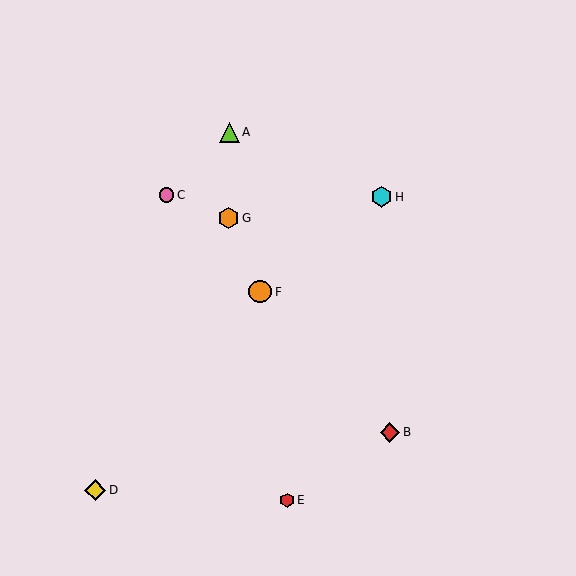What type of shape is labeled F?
Shape F is an orange circle.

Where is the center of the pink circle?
The center of the pink circle is at (167, 195).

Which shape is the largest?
The orange circle (labeled F) is the largest.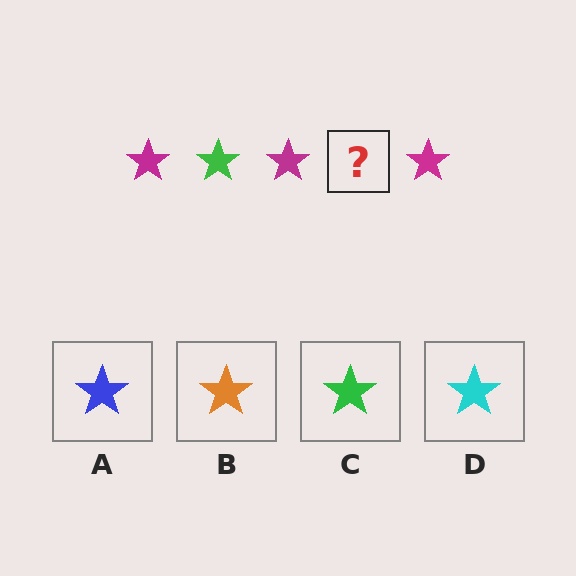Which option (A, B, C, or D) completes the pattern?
C.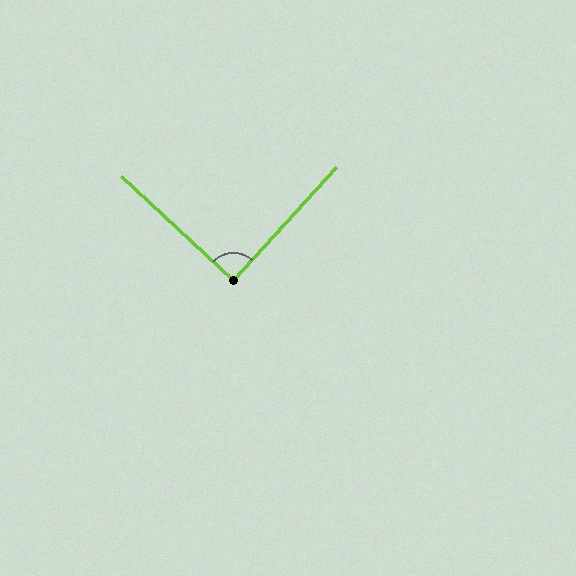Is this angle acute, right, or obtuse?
It is approximately a right angle.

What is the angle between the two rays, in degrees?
Approximately 90 degrees.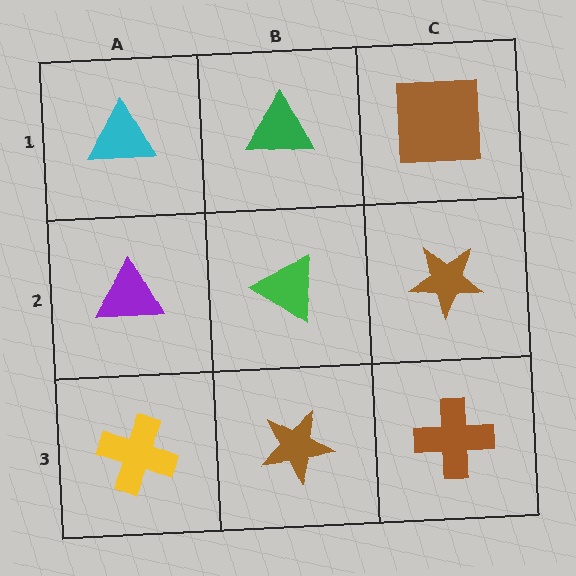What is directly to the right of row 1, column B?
A brown square.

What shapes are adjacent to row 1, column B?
A green triangle (row 2, column B), a cyan triangle (row 1, column A), a brown square (row 1, column C).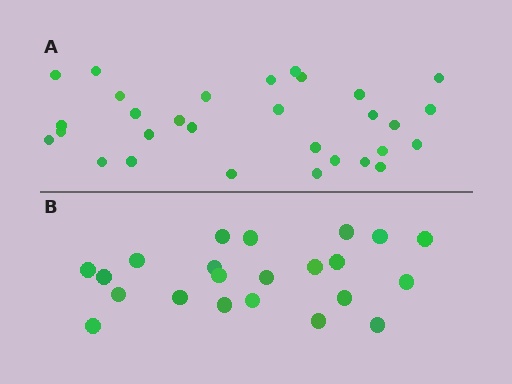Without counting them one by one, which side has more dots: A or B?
Region A (the top region) has more dots.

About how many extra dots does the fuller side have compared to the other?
Region A has roughly 8 or so more dots than region B.